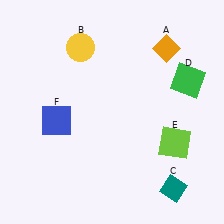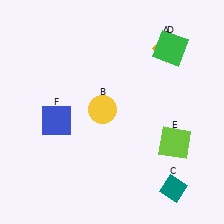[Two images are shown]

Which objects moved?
The objects that moved are: the yellow circle (B), the green square (D).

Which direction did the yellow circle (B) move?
The yellow circle (B) moved down.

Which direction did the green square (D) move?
The green square (D) moved up.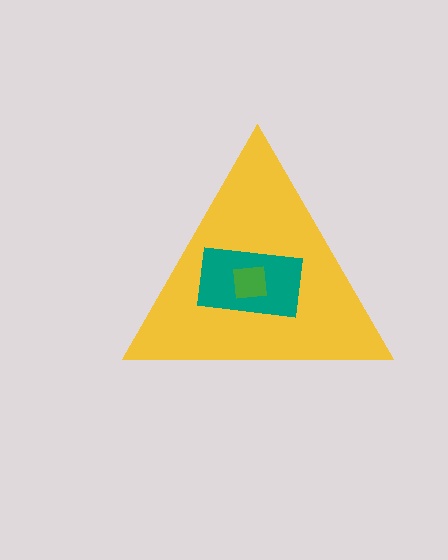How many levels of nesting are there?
3.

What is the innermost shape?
The green square.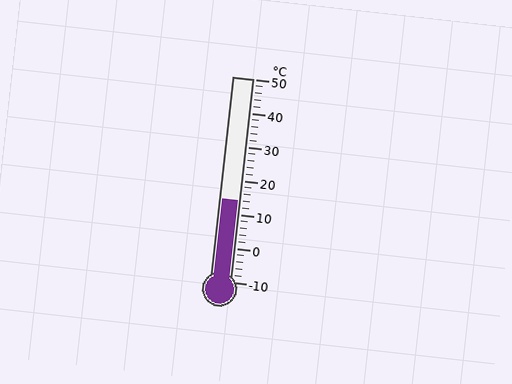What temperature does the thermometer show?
The thermometer shows approximately 14°C.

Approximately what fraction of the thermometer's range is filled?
The thermometer is filled to approximately 40% of its range.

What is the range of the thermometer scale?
The thermometer scale ranges from -10°C to 50°C.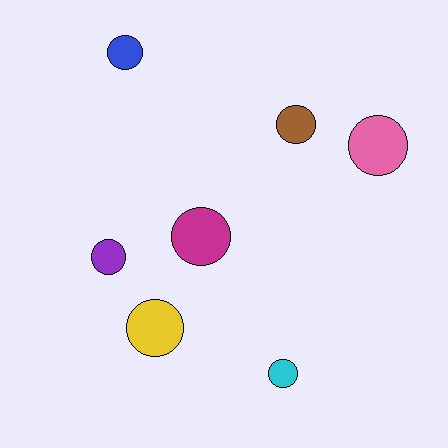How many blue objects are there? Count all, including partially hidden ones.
There is 1 blue object.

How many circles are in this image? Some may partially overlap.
There are 7 circles.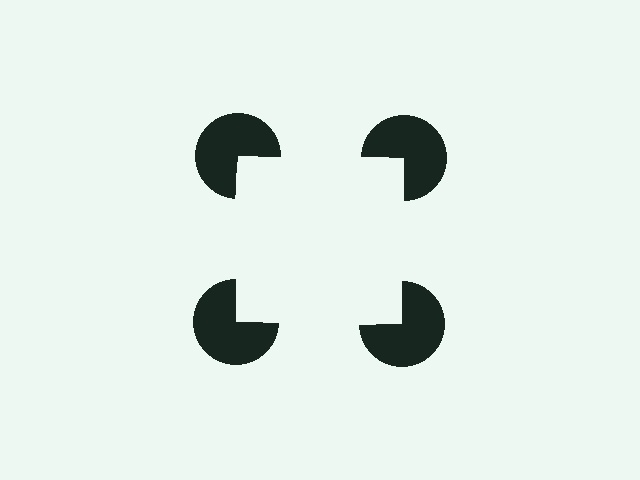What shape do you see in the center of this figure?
An illusory square — its edges are inferred from the aligned wedge cuts in the pac-man discs, not physically drawn.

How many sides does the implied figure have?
4 sides.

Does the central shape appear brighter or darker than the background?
It typically appears slightly brighter than the background, even though no actual brightness change is drawn.